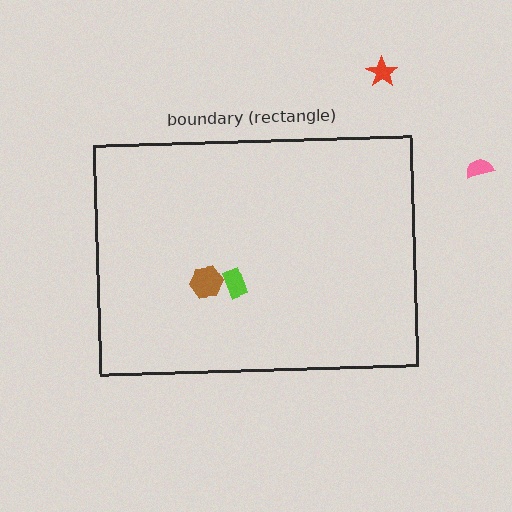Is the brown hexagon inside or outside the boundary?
Inside.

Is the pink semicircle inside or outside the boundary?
Outside.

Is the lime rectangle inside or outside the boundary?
Inside.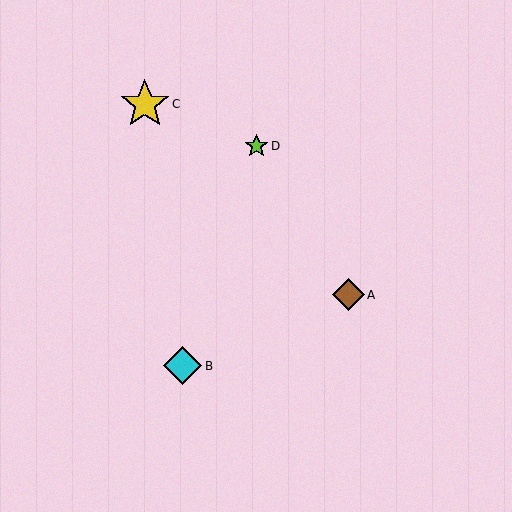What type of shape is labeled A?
Shape A is a brown diamond.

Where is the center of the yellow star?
The center of the yellow star is at (145, 104).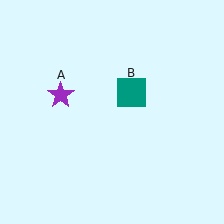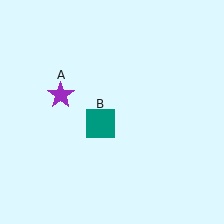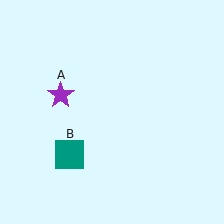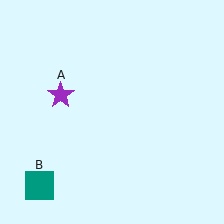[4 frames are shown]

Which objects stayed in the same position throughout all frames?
Purple star (object A) remained stationary.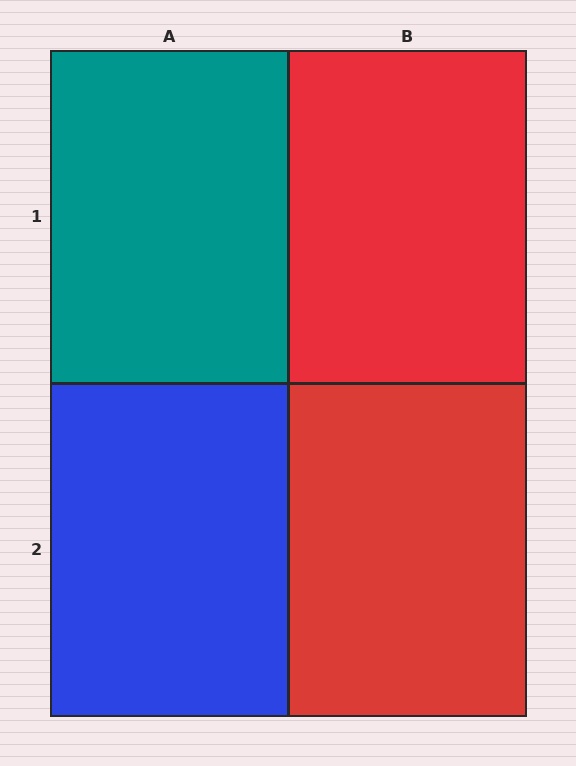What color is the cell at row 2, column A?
Blue.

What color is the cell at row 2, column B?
Red.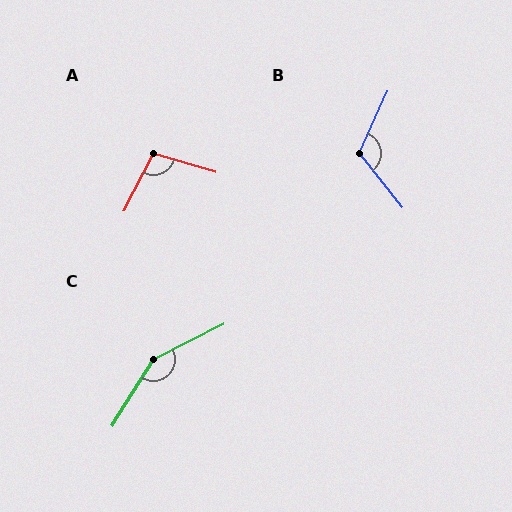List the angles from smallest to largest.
A (101°), B (118°), C (148°).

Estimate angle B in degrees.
Approximately 118 degrees.